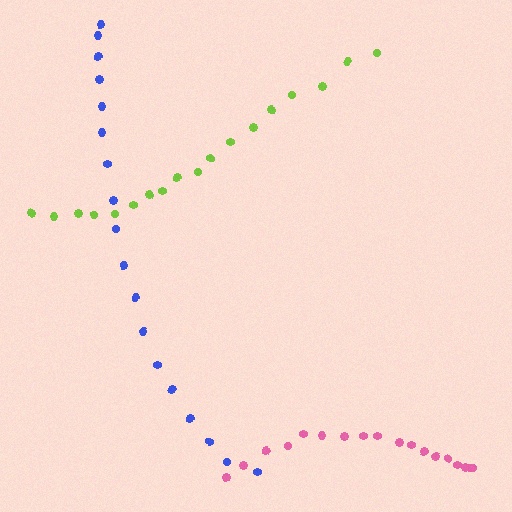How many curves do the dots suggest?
There are 3 distinct paths.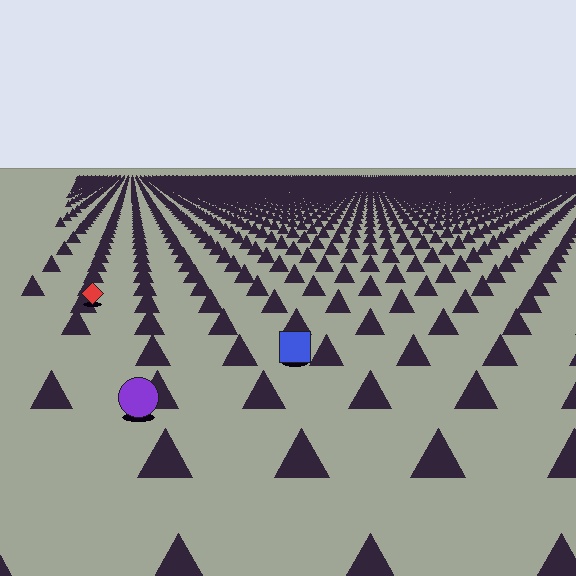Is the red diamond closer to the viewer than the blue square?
No. The blue square is closer — you can tell from the texture gradient: the ground texture is coarser near it.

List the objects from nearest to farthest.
From nearest to farthest: the purple circle, the blue square, the red diamond.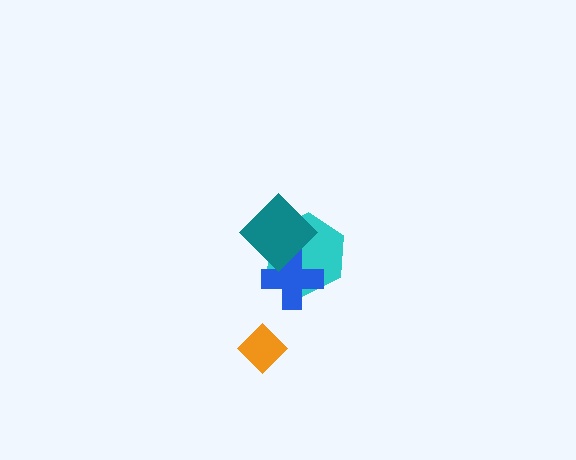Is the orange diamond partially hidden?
No, no other shape covers it.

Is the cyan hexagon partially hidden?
Yes, it is partially covered by another shape.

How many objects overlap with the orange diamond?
0 objects overlap with the orange diamond.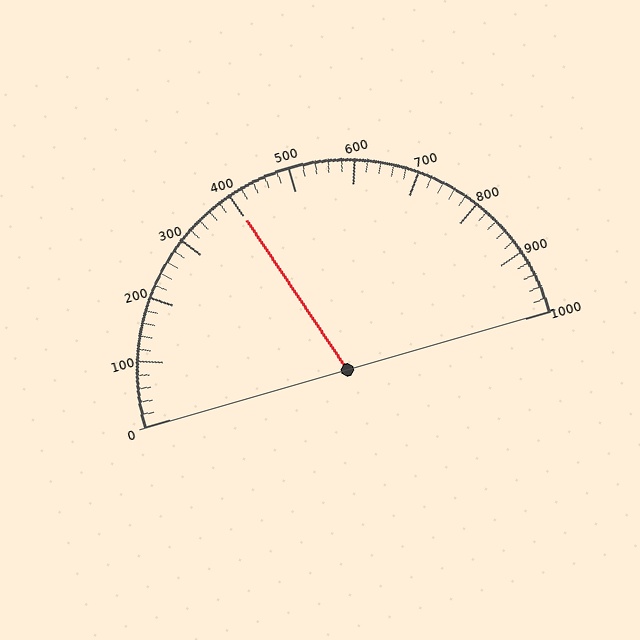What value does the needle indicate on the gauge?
The needle indicates approximately 400.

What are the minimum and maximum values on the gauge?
The gauge ranges from 0 to 1000.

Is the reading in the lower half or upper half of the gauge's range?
The reading is in the lower half of the range (0 to 1000).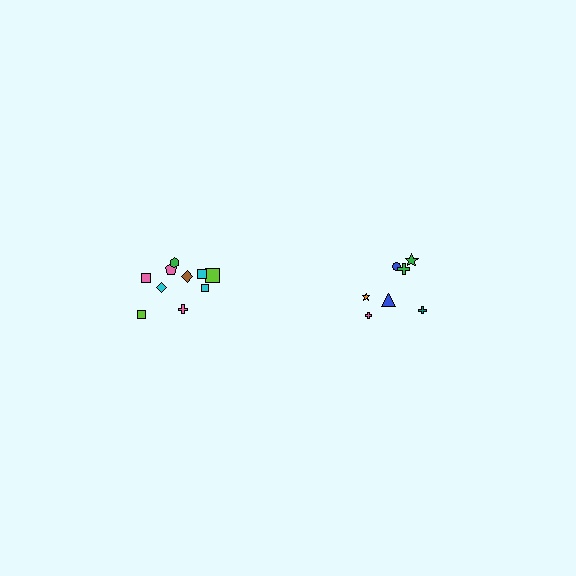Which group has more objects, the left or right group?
The left group.